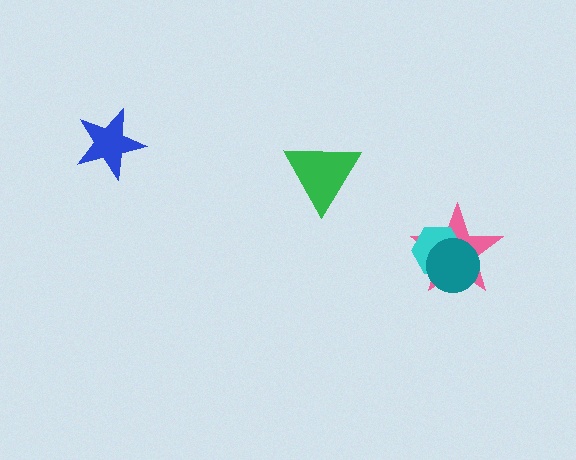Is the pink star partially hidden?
Yes, it is partially covered by another shape.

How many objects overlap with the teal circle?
2 objects overlap with the teal circle.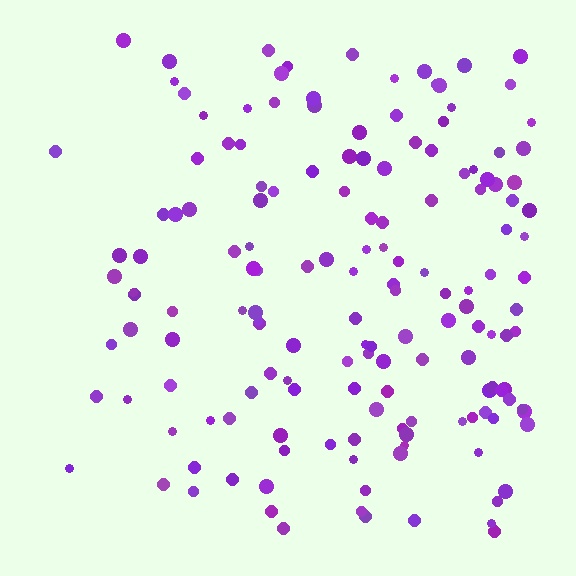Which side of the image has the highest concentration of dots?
The right.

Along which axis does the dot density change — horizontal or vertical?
Horizontal.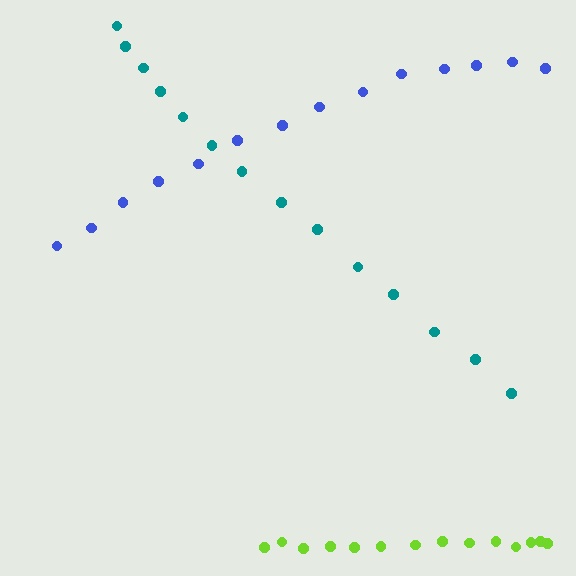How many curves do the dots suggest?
There are 3 distinct paths.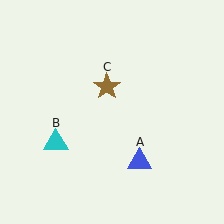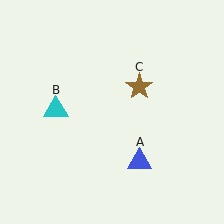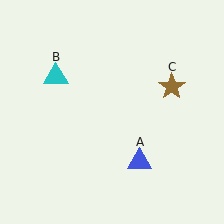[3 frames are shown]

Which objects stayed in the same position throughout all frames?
Blue triangle (object A) remained stationary.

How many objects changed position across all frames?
2 objects changed position: cyan triangle (object B), brown star (object C).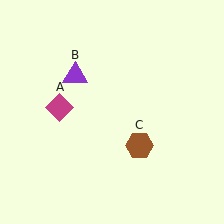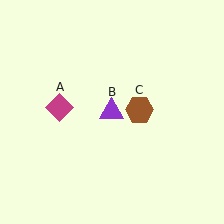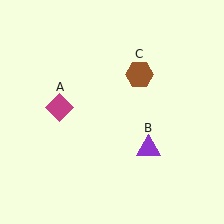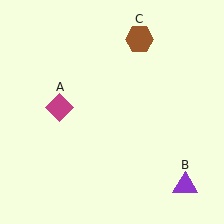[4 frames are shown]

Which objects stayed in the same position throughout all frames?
Magenta diamond (object A) remained stationary.